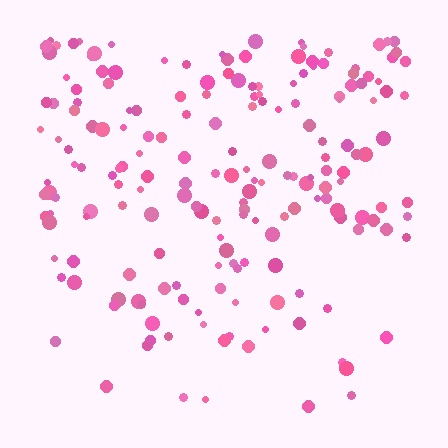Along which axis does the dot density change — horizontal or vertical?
Vertical.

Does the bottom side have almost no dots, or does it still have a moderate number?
Still a moderate number, just noticeably fewer than the top.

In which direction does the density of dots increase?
From bottom to top, with the top side densest.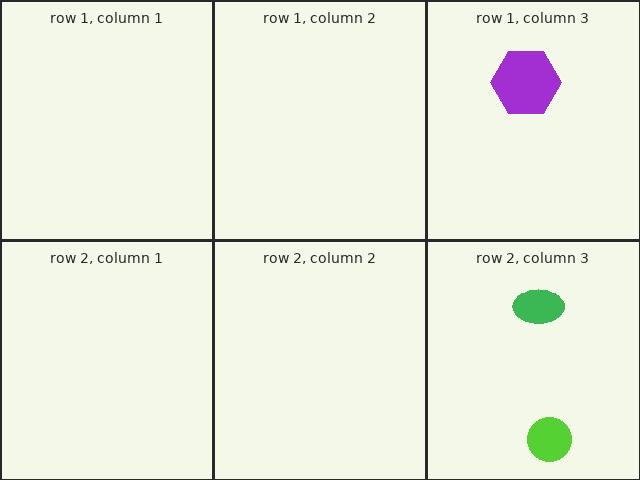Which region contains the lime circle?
The row 2, column 3 region.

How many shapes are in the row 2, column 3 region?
2.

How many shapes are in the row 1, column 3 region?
1.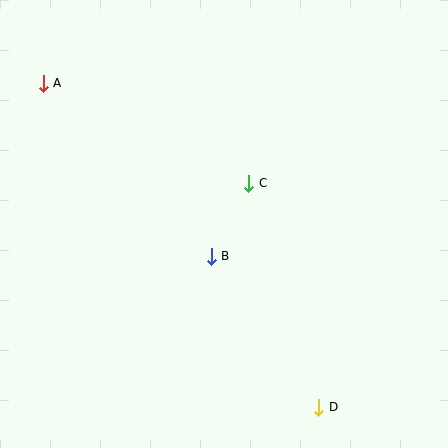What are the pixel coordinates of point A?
Point A is at (43, 83).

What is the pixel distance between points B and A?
The distance between B and A is 241 pixels.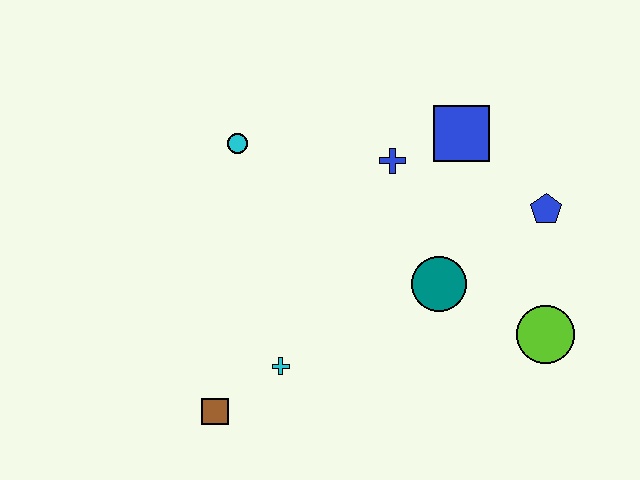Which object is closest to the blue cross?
The blue square is closest to the blue cross.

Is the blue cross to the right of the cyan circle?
Yes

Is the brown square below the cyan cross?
Yes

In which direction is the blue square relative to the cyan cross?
The blue square is above the cyan cross.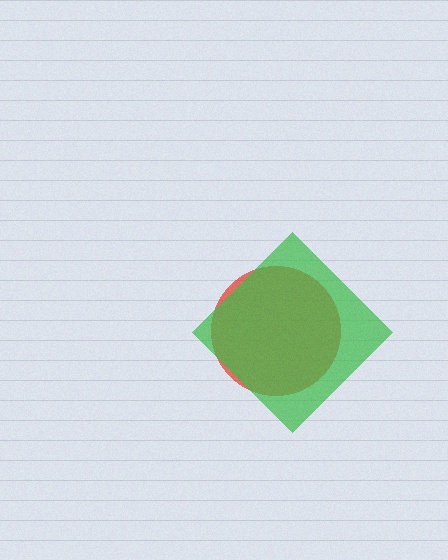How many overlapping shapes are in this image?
There are 2 overlapping shapes in the image.